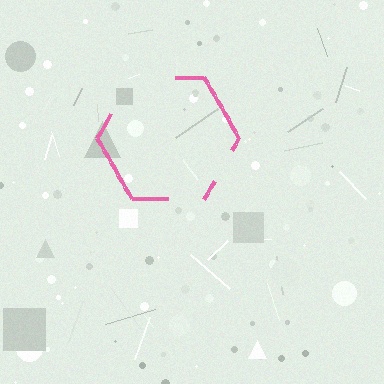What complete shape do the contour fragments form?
The contour fragments form a hexagon.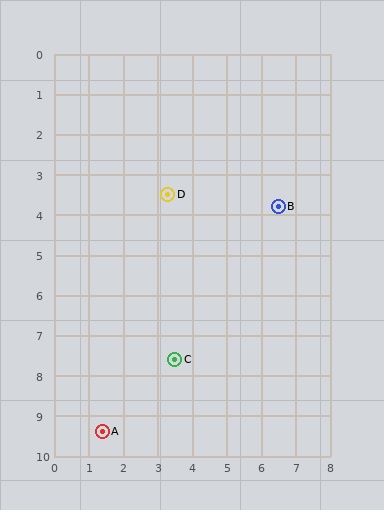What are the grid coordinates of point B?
Point B is at approximately (6.5, 3.8).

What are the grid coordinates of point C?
Point C is at approximately (3.5, 7.6).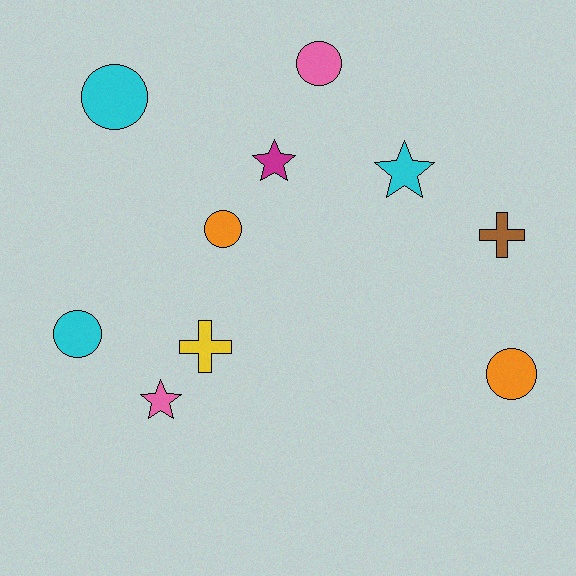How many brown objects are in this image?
There is 1 brown object.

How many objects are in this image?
There are 10 objects.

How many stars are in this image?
There are 3 stars.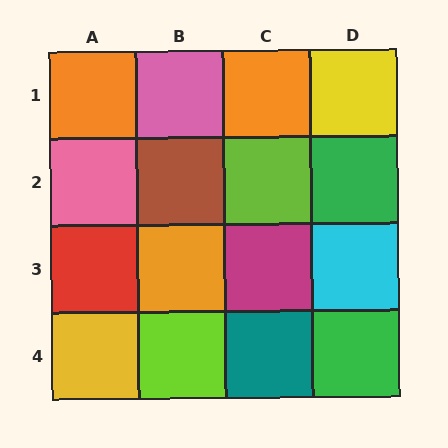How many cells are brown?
1 cell is brown.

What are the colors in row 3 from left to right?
Red, orange, magenta, cyan.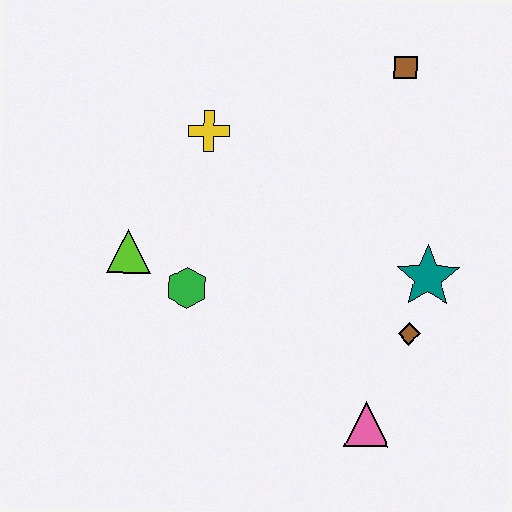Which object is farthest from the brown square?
The pink triangle is farthest from the brown square.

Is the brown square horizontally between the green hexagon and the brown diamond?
Yes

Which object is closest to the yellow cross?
The lime triangle is closest to the yellow cross.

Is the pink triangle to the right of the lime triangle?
Yes